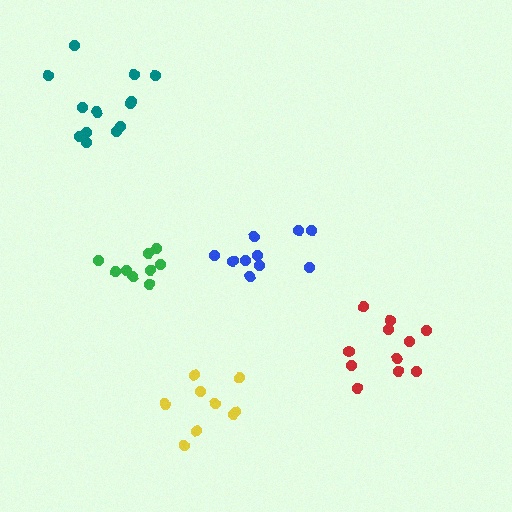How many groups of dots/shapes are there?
There are 5 groups.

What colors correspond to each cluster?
The clusters are colored: red, blue, teal, green, yellow.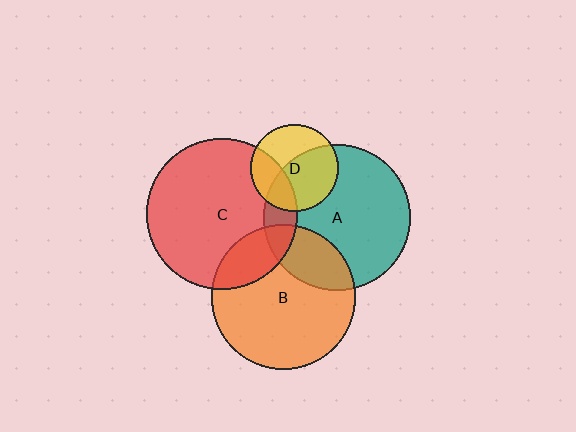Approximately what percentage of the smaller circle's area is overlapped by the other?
Approximately 15%.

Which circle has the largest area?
Circle C (red).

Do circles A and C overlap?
Yes.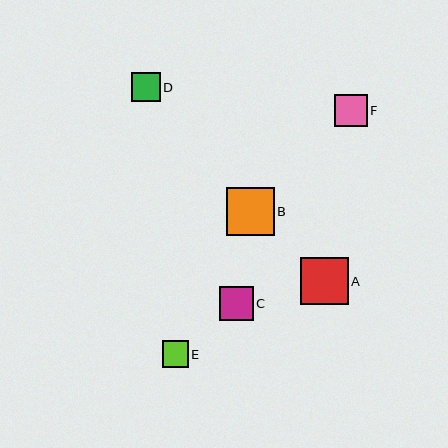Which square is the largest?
Square B is the largest with a size of approximately 48 pixels.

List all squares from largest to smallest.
From largest to smallest: B, A, C, F, D, E.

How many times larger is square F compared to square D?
Square F is approximately 1.1 times the size of square D.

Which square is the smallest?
Square E is the smallest with a size of approximately 26 pixels.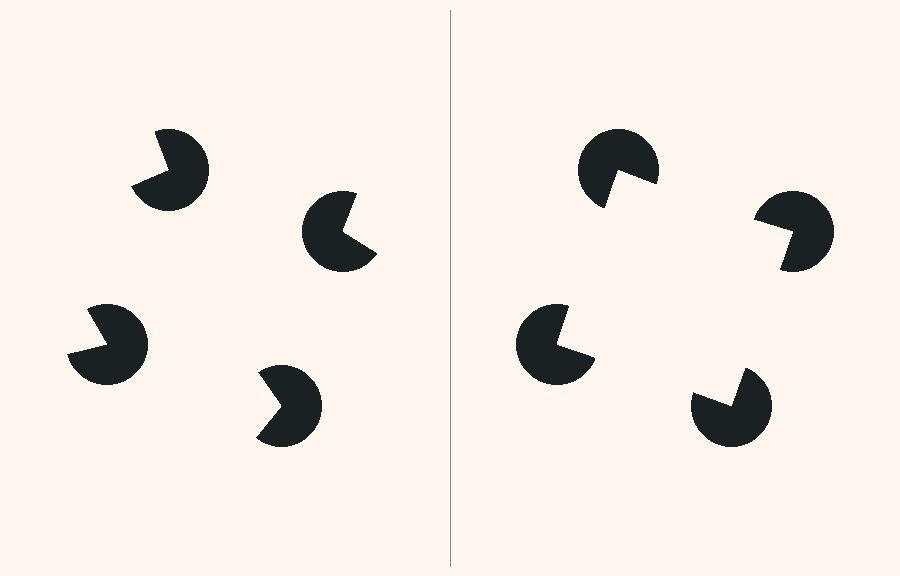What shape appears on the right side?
An illusory square.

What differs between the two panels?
The pac-man discs are positioned identically on both sides; only the wedge orientations differ. On the right they align to a square; on the left they are misaligned.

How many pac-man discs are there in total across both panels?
8 — 4 on each side.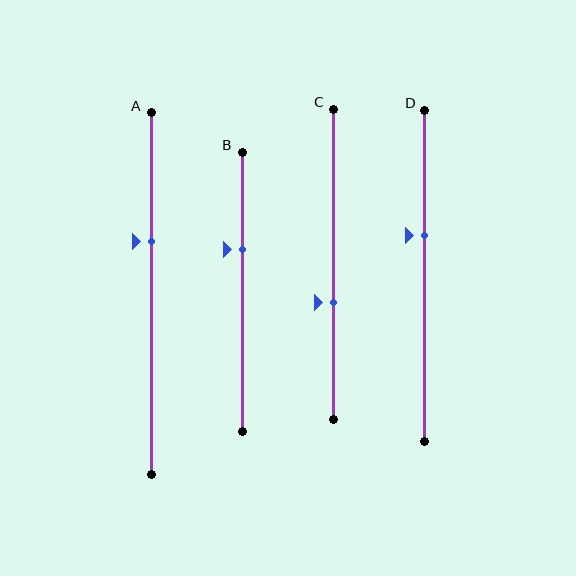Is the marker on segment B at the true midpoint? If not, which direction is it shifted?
No, the marker on segment B is shifted upward by about 15% of the segment length.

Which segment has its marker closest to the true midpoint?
Segment D has its marker closest to the true midpoint.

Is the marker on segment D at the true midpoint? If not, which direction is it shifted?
No, the marker on segment D is shifted upward by about 12% of the segment length.